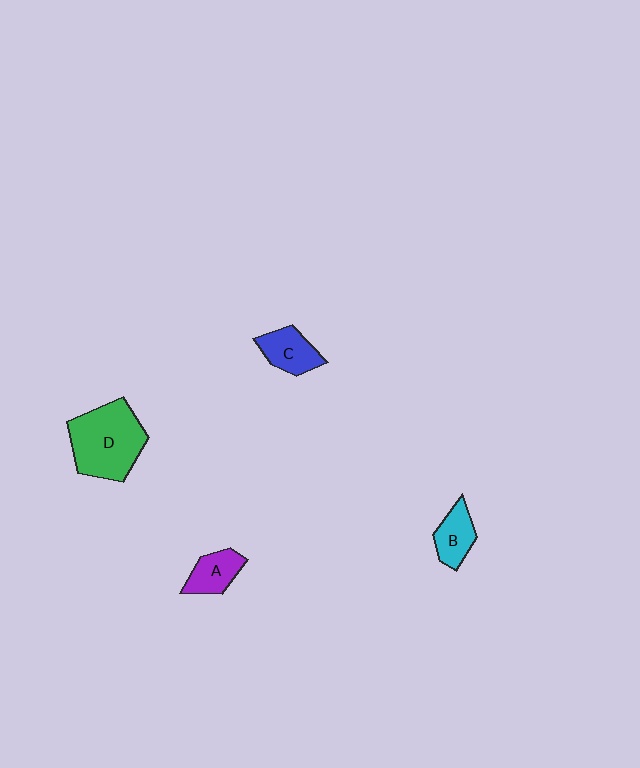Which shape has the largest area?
Shape D (green).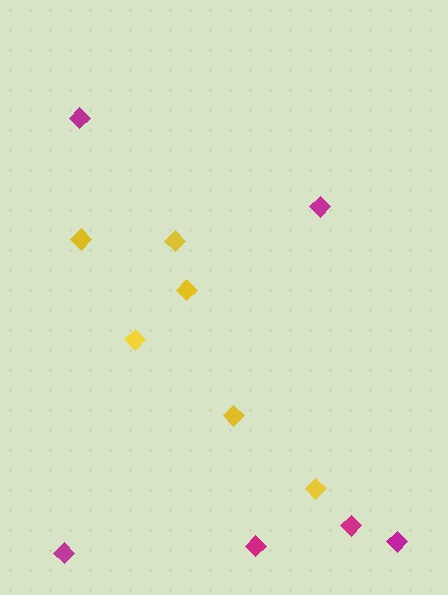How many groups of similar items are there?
There are 2 groups: one group of magenta diamonds (6) and one group of yellow diamonds (6).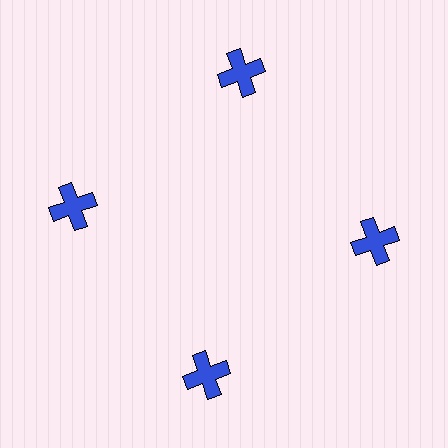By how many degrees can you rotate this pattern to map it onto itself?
The pattern maps onto itself every 90 degrees of rotation.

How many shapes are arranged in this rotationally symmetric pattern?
There are 4 shapes, arranged in 4 groups of 1.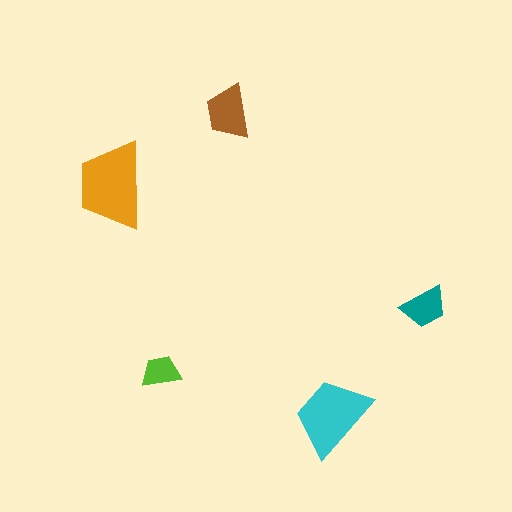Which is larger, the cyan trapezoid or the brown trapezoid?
The cyan one.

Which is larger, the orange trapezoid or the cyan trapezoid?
The orange one.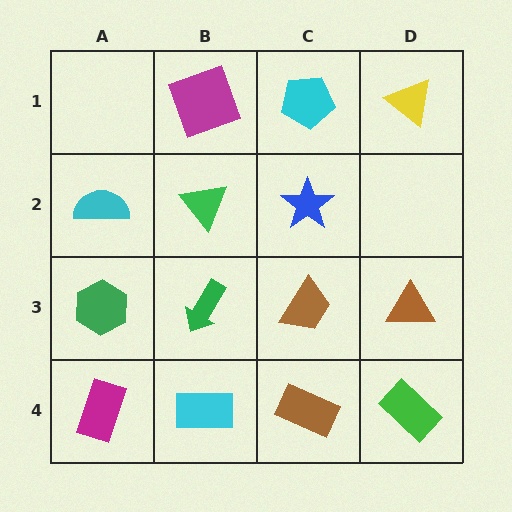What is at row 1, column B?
A magenta square.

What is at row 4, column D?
A green rectangle.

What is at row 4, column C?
A brown rectangle.